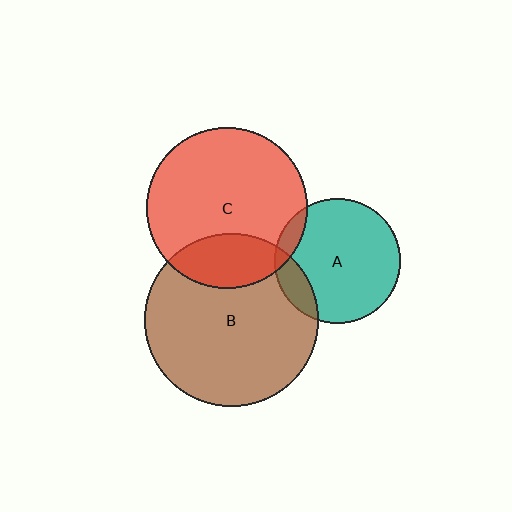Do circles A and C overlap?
Yes.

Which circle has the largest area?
Circle B (brown).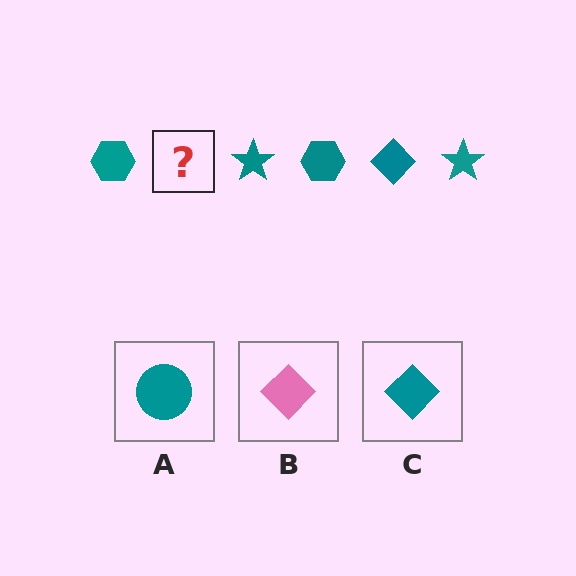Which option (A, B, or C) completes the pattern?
C.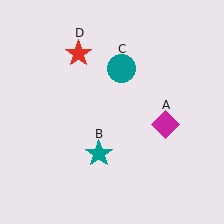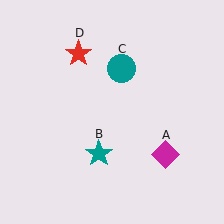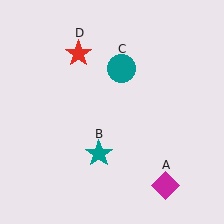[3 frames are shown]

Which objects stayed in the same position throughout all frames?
Teal star (object B) and teal circle (object C) and red star (object D) remained stationary.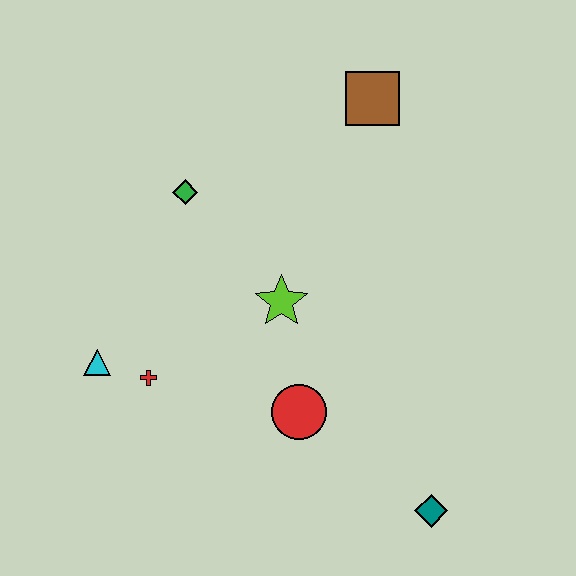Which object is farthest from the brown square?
The teal diamond is farthest from the brown square.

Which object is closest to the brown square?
The green diamond is closest to the brown square.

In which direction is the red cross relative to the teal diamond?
The red cross is to the left of the teal diamond.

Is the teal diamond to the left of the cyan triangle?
No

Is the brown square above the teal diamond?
Yes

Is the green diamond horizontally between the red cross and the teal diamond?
Yes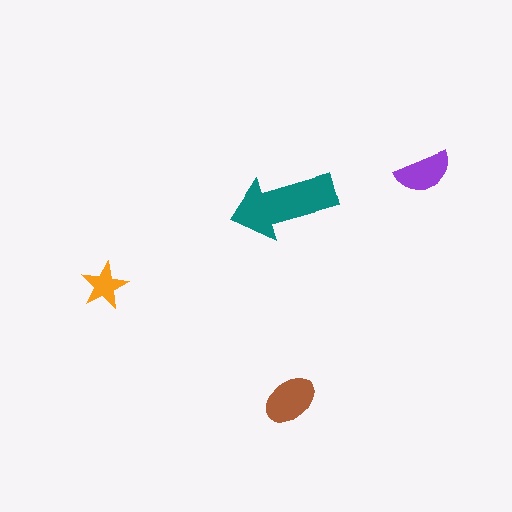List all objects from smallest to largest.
The orange star, the purple semicircle, the brown ellipse, the teal arrow.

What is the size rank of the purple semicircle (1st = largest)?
3rd.